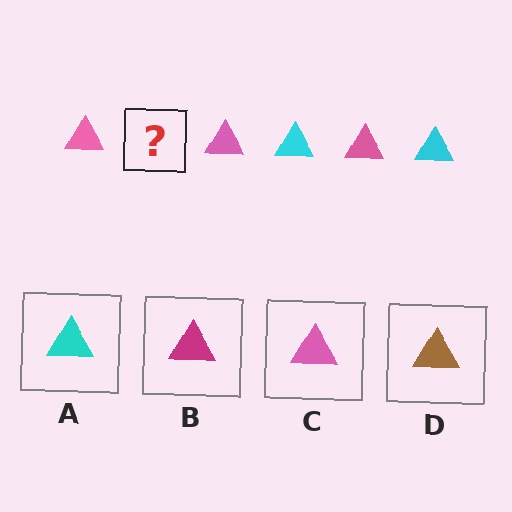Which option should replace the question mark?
Option A.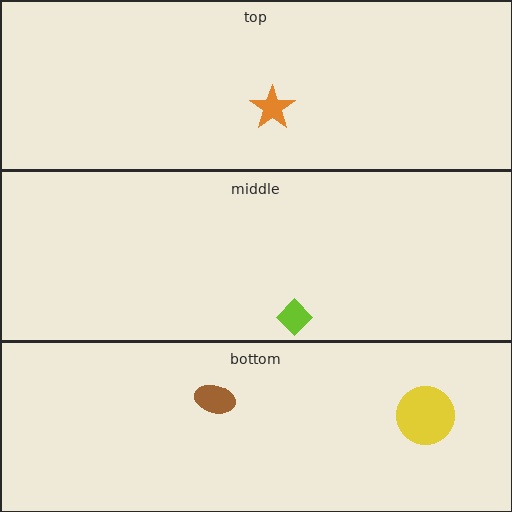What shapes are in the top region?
The orange star.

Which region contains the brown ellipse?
The bottom region.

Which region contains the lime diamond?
The middle region.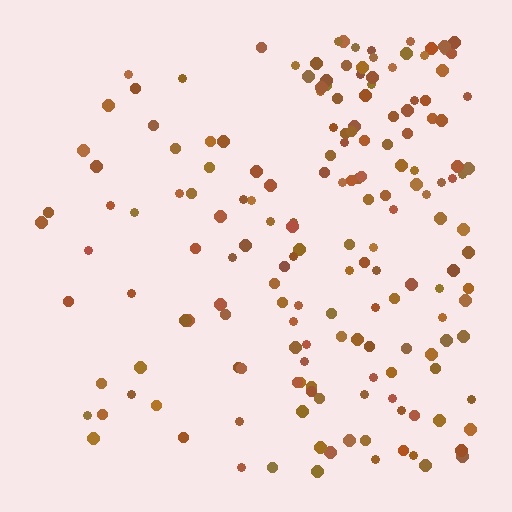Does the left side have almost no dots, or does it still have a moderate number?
Still a moderate number, just noticeably fewer than the right.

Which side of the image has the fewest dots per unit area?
The left.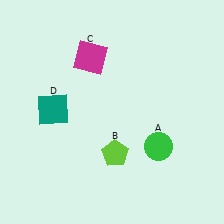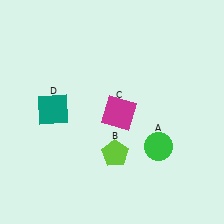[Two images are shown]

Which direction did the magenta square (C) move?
The magenta square (C) moved down.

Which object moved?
The magenta square (C) moved down.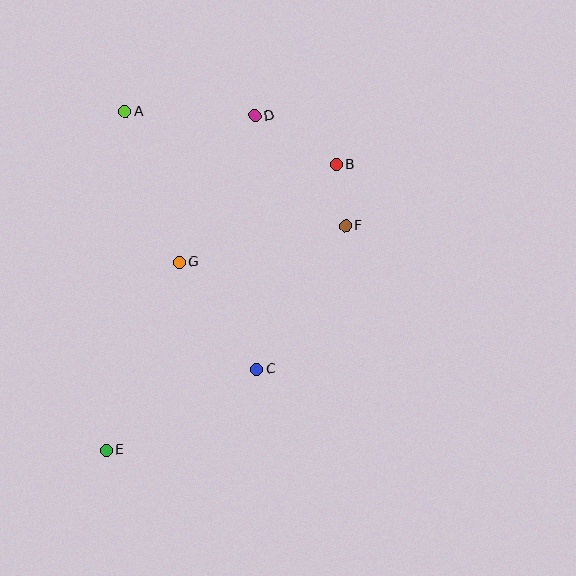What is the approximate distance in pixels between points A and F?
The distance between A and F is approximately 249 pixels.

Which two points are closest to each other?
Points B and F are closest to each other.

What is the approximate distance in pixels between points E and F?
The distance between E and F is approximately 328 pixels.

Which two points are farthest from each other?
Points B and E are farthest from each other.